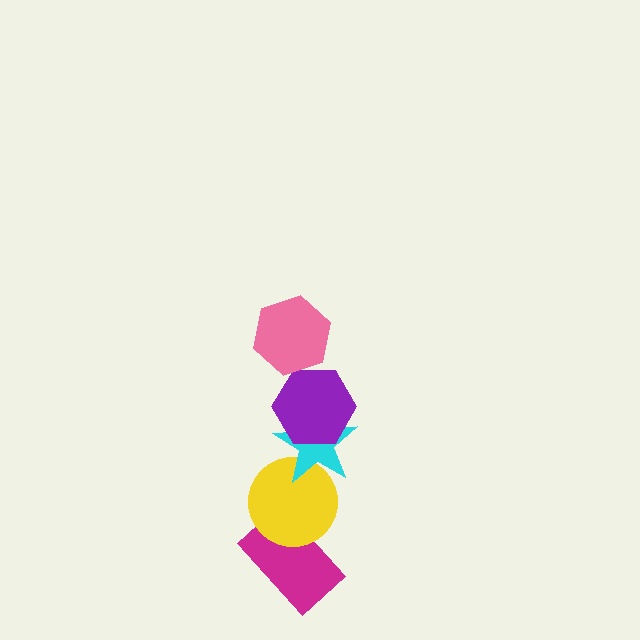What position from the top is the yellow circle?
The yellow circle is 4th from the top.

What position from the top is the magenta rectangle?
The magenta rectangle is 5th from the top.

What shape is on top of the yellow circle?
The cyan star is on top of the yellow circle.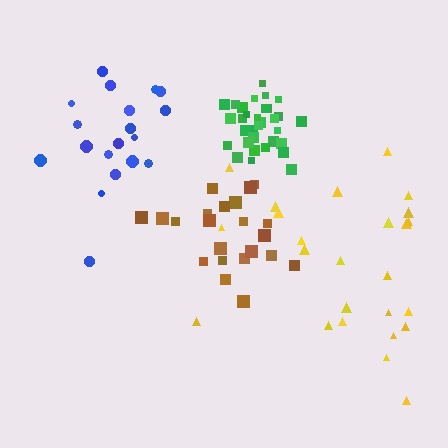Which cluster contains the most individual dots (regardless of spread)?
Green (34).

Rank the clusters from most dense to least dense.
green, blue, brown, yellow.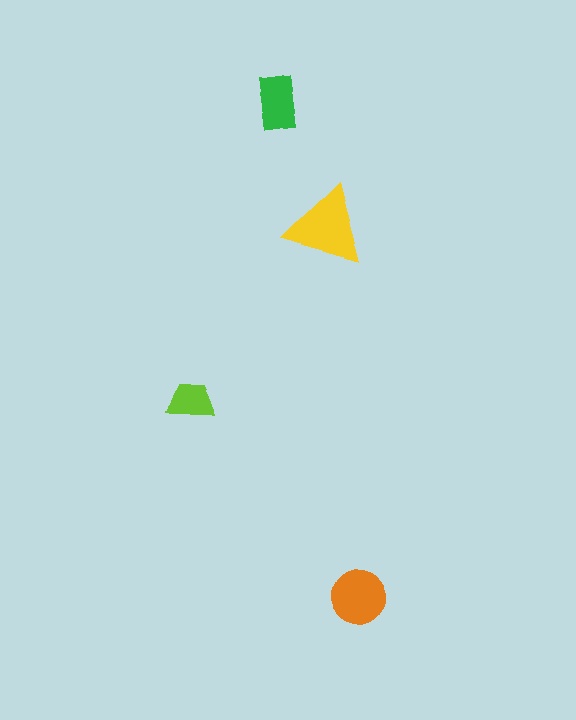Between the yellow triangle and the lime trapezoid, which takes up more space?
The yellow triangle.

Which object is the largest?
The yellow triangle.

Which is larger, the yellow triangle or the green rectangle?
The yellow triangle.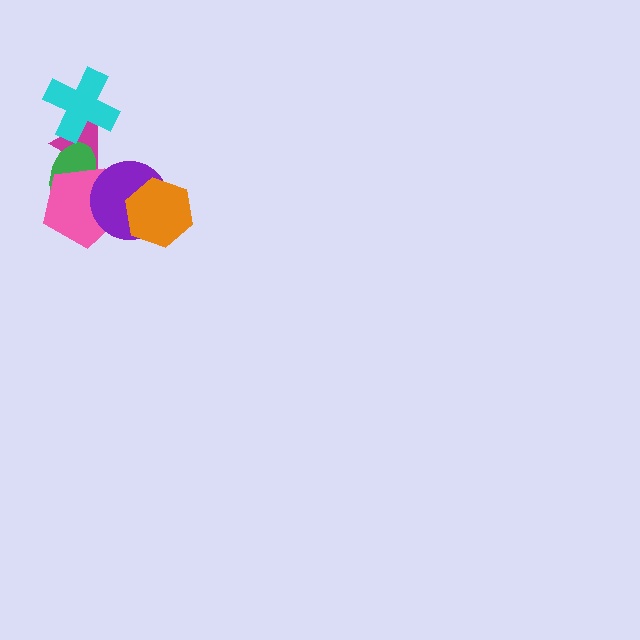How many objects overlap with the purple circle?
3 objects overlap with the purple circle.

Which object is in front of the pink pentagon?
The purple circle is in front of the pink pentagon.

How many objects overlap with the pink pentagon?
3 objects overlap with the pink pentagon.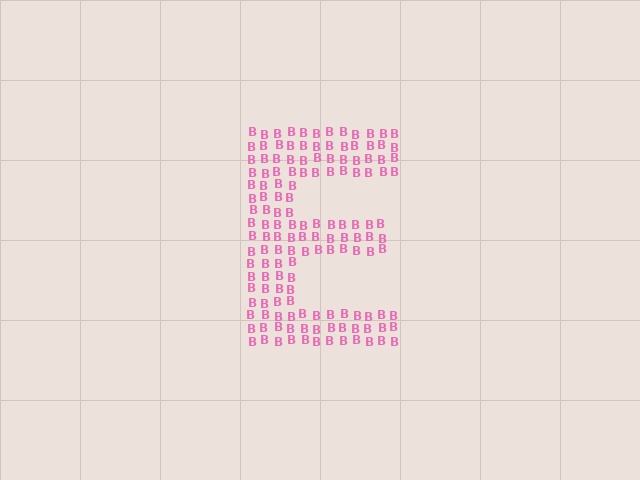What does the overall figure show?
The overall figure shows the letter E.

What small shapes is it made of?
It is made of small letter B's.